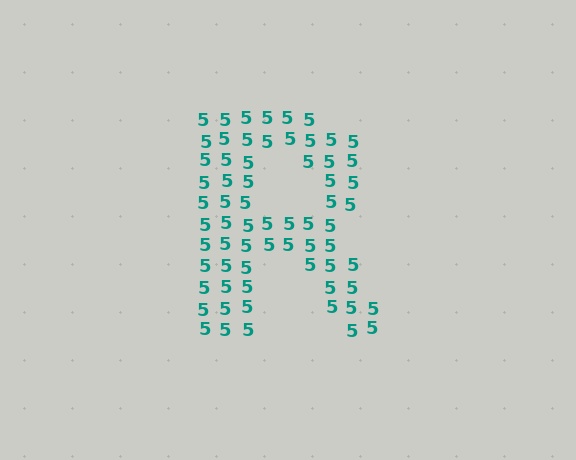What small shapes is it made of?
It is made of small digit 5's.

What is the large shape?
The large shape is the letter R.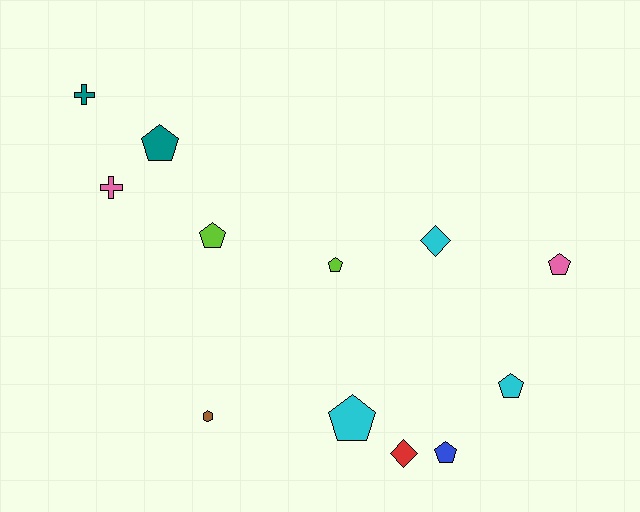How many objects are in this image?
There are 12 objects.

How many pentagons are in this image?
There are 7 pentagons.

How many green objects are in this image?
There are no green objects.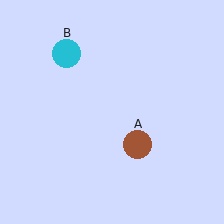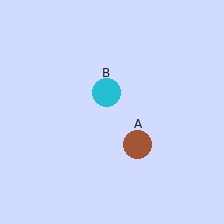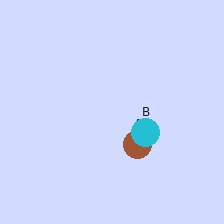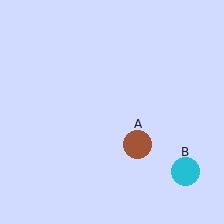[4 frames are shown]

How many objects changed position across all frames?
1 object changed position: cyan circle (object B).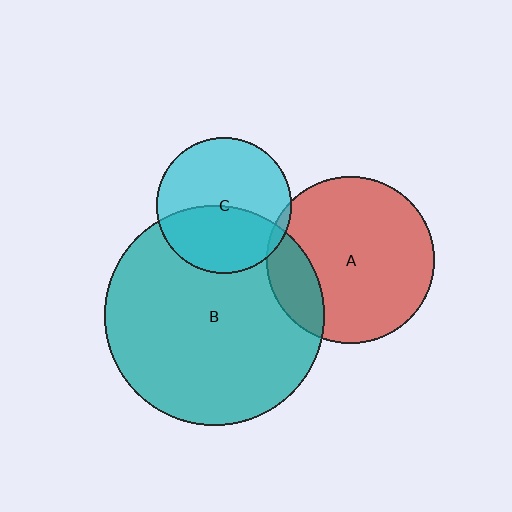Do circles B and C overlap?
Yes.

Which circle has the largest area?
Circle B (teal).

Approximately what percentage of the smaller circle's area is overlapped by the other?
Approximately 45%.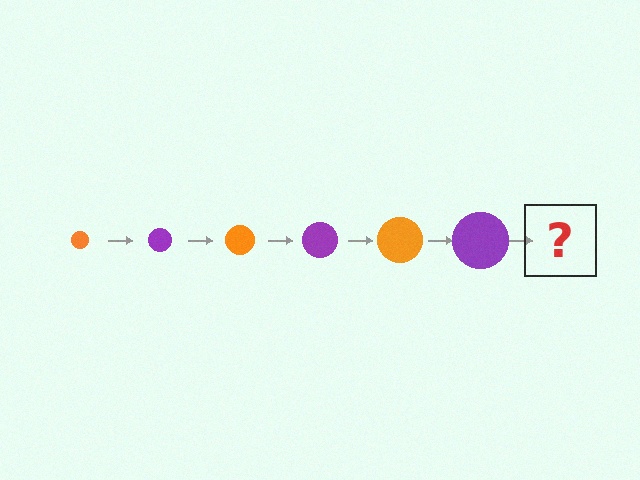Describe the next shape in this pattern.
It should be an orange circle, larger than the previous one.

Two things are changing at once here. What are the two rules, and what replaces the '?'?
The two rules are that the circle grows larger each step and the color cycles through orange and purple. The '?' should be an orange circle, larger than the previous one.